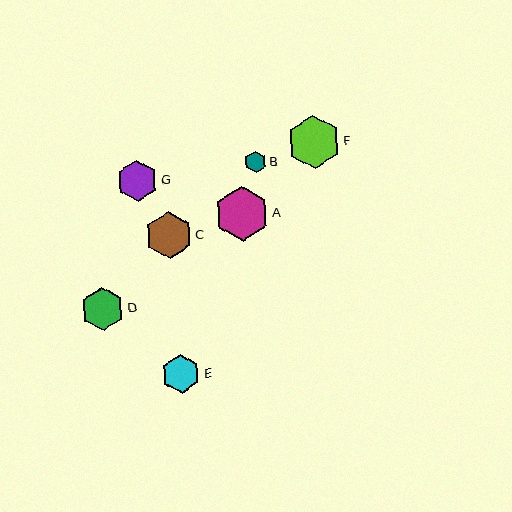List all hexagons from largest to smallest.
From largest to smallest: A, F, C, D, G, E, B.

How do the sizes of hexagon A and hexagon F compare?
Hexagon A and hexagon F are approximately the same size.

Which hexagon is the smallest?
Hexagon B is the smallest with a size of approximately 21 pixels.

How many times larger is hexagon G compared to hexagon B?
Hexagon G is approximately 1.9 times the size of hexagon B.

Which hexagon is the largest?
Hexagon A is the largest with a size of approximately 54 pixels.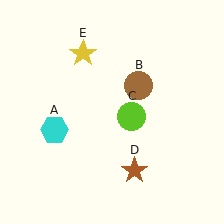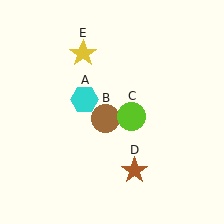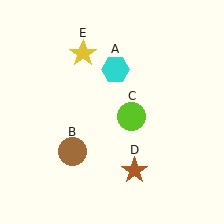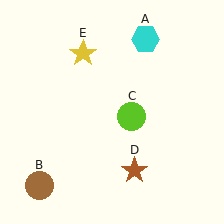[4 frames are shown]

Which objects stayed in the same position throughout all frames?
Lime circle (object C) and brown star (object D) and yellow star (object E) remained stationary.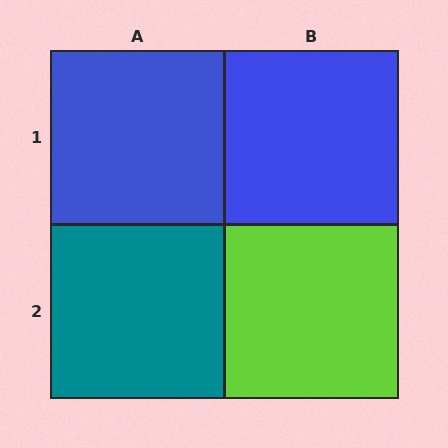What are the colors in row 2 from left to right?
Teal, lime.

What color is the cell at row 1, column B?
Blue.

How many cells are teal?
1 cell is teal.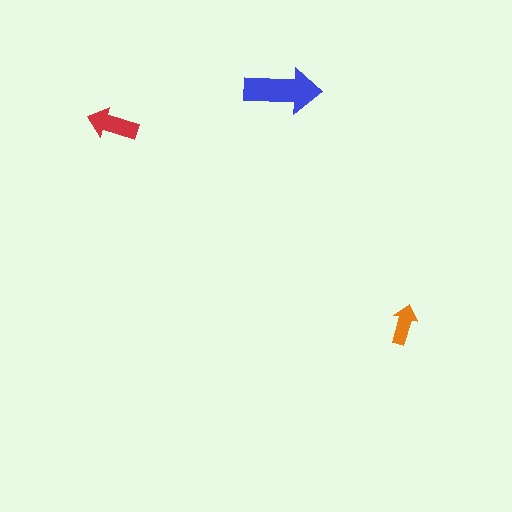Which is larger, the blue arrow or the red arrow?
The blue one.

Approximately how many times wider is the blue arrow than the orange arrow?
About 2 times wider.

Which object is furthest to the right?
The orange arrow is rightmost.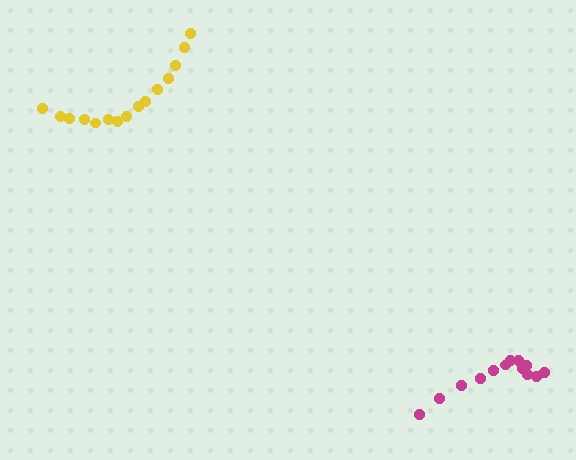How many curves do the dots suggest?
There are 2 distinct paths.